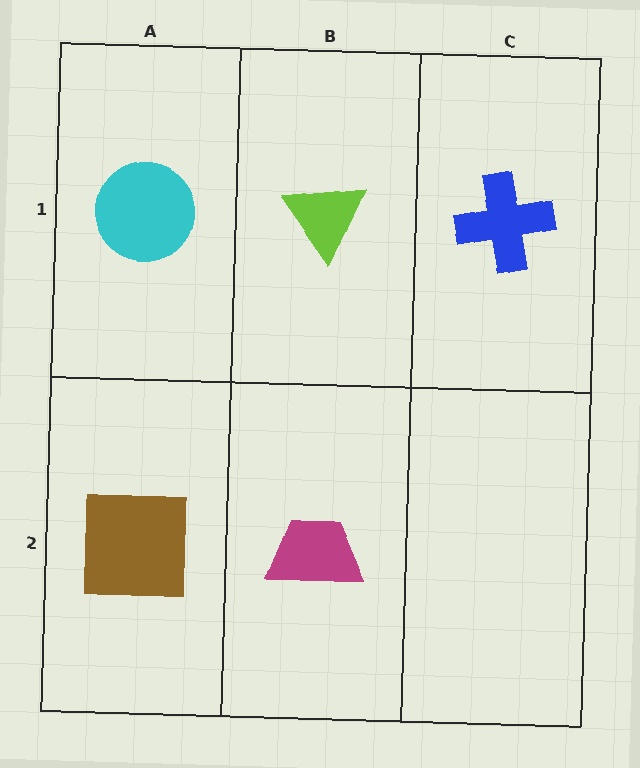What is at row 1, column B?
A lime triangle.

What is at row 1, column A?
A cyan circle.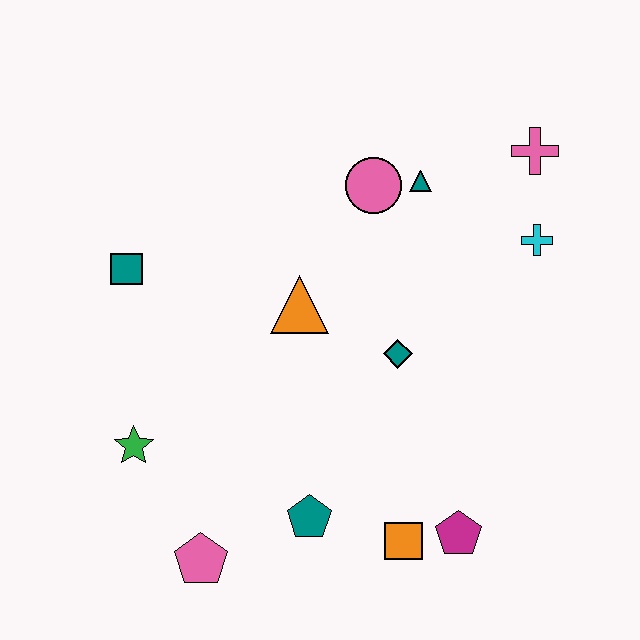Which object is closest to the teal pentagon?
The orange square is closest to the teal pentagon.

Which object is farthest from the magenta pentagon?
The teal square is farthest from the magenta pentagon.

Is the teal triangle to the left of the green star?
No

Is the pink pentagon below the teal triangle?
Yes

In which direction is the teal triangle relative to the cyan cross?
The teal triangle is to the left of the cyan cross.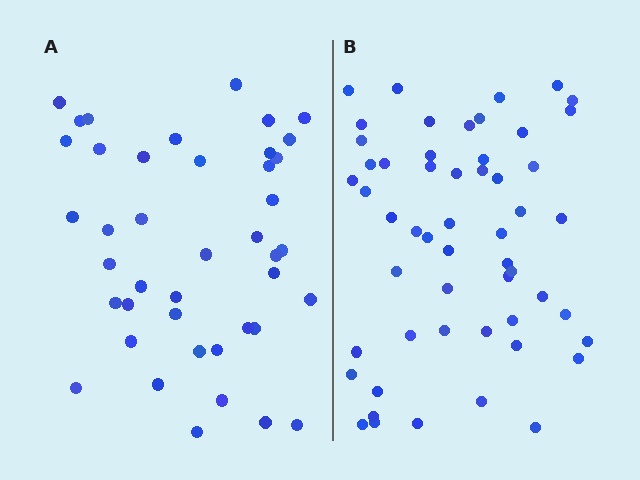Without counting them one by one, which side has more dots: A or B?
Region B (the right region) has more dots.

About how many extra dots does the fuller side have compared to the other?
Region B has roughly 12 or so more dots than region A.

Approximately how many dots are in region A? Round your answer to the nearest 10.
About 40 dots. (The exact count is 42, which rounds to 40.)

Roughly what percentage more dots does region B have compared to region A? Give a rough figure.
About 30% more.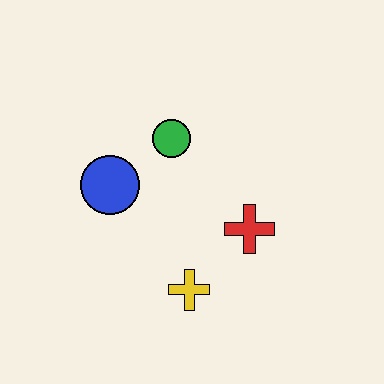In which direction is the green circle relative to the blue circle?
The green circle is to the right of the blue circle.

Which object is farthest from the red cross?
The blue circle is farthest from the red cross.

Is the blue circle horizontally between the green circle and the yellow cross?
No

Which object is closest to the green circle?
The blue circle is closest to the green circle.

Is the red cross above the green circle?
No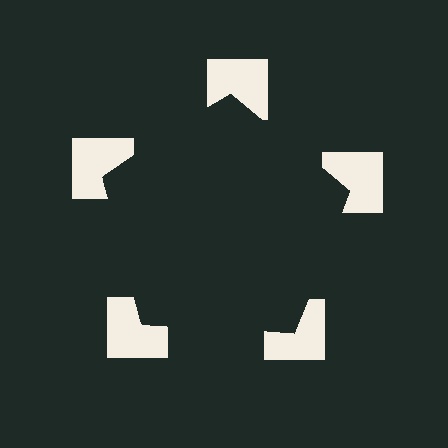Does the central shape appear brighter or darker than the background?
It typically appears slightly darker than the background, even though no actual brightness change is drawn.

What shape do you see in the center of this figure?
An illusory pentagon — its edges are inferred from the aligned wedge cuts in the notched squares, not physically drawn.